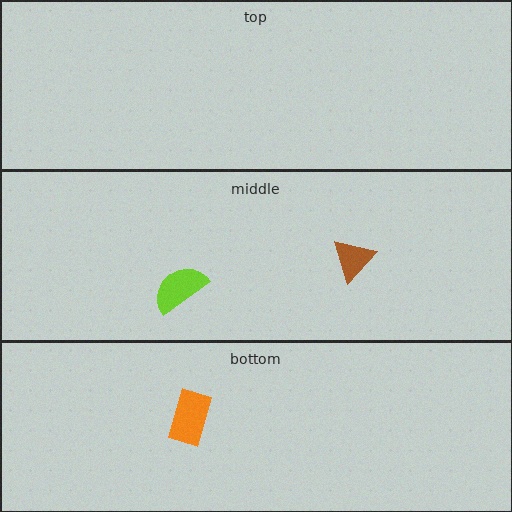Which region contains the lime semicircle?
The middle region.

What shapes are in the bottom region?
The orange rectangle.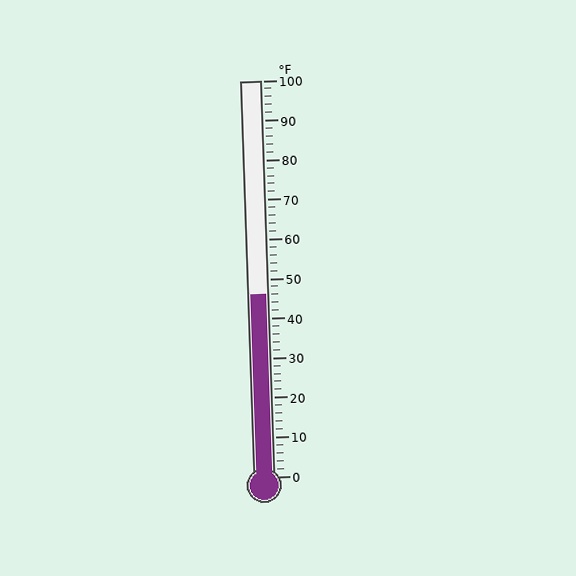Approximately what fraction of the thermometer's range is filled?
The thermometer is filled to approximately 45% of its range.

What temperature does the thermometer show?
The thermometer shows approximately 46°F.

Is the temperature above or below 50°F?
The temperature is below 50°F.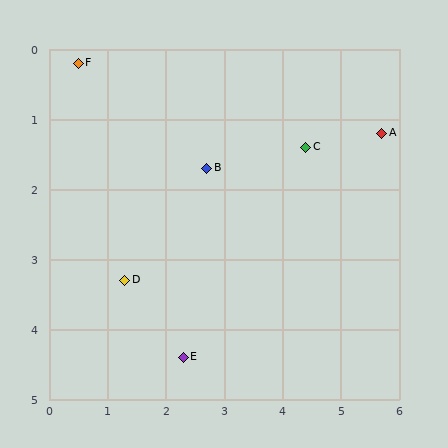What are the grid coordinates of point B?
Point B is at approximately (2.7, 1.7).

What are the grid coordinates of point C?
Point C is at approximately (4.4, 1.4).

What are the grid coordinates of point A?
Point A is at approximately (5.7, 1.2).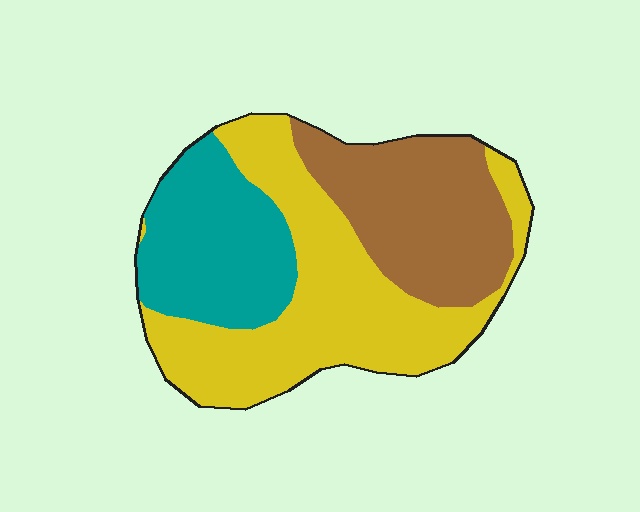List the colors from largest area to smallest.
From largest to smallest: yellow, brown, teal.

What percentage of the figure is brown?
Brown covers 29% of the figure.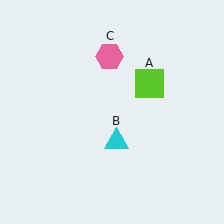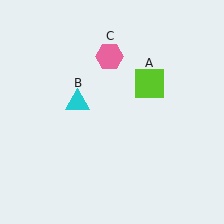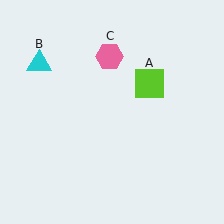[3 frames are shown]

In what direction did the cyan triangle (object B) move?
The cyan triangle (object B) moved up and to the left.